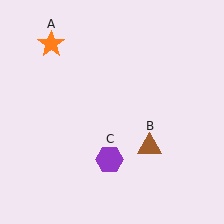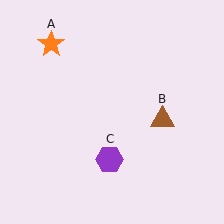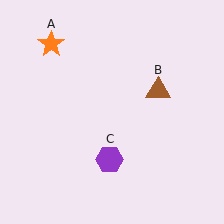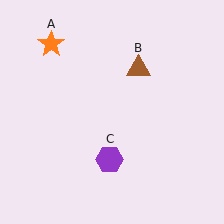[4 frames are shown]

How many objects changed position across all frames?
1 object changed position: brown triangle (object B).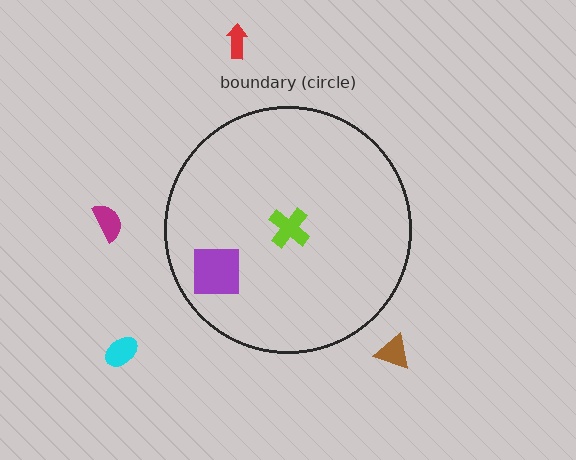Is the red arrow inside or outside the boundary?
Outside.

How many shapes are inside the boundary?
2 inside, 4 outside.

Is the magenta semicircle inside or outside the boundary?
Outside.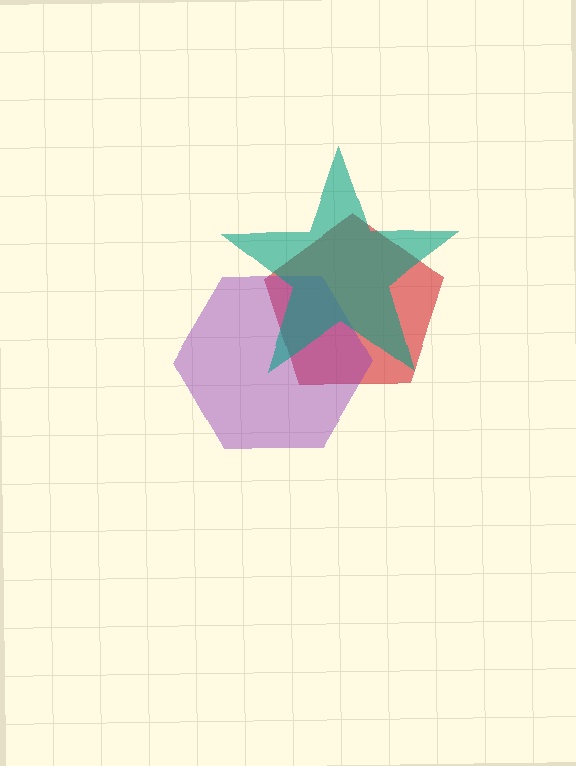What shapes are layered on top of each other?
The layered shapes are: a red pentagon, a purple hexagon, a teal star.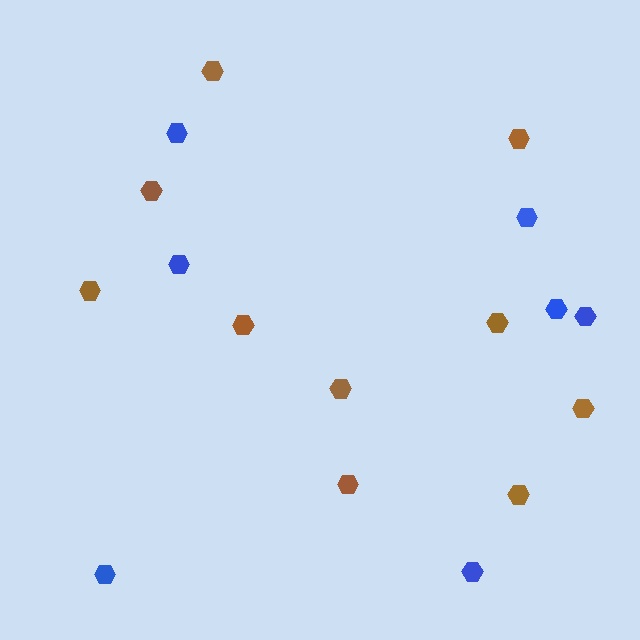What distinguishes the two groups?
There are 2 groups: one group of blue hexagons (7) and one group of brown hexagons (10).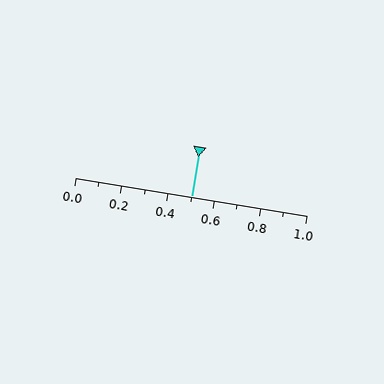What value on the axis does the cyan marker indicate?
The marker indicates approximately 0.5.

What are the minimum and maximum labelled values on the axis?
The axis runs from 0.0 to 1.0.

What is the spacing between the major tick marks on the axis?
The major ticks are spaced 0.2 apart.